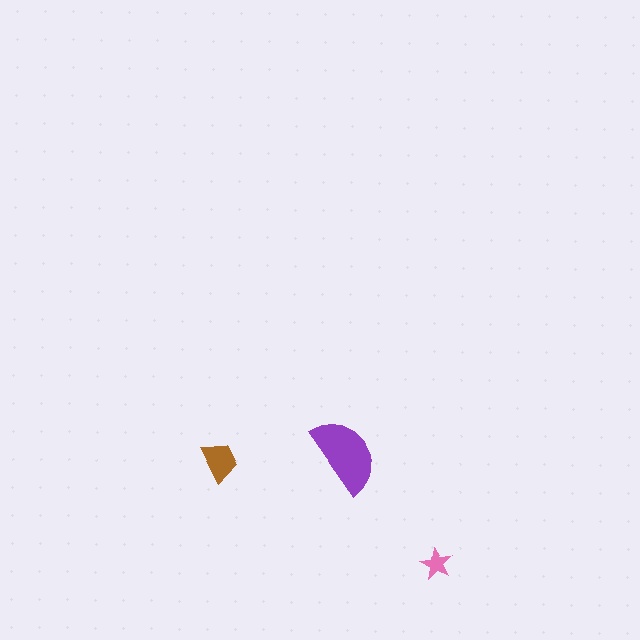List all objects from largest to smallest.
The purple semicircle, the brown trapezoid, the pink star.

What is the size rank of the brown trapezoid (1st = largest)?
2nd.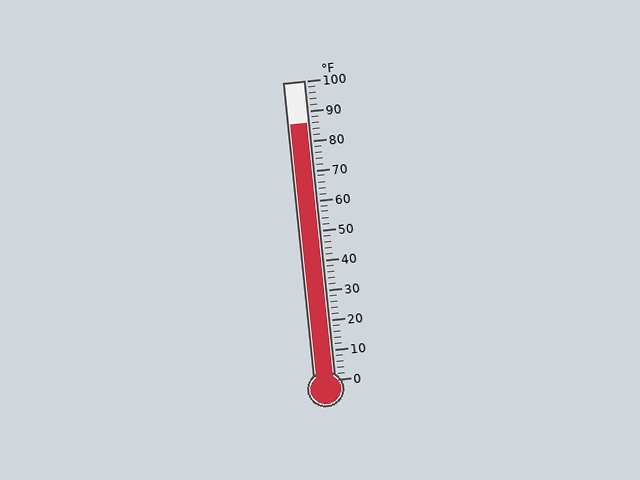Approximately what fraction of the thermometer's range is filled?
The thermometer is filled to approximately 85% of its range.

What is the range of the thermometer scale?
The thermometer scale ranges from 0°F to 100°F.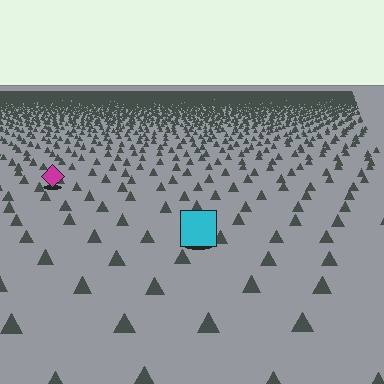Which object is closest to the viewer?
The cyan square is closest. The texture marks near it are larger and more spread out.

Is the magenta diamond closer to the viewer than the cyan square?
No. The cyan square is closer — you can tell from the texture gradient: the ground texture is coarser near it.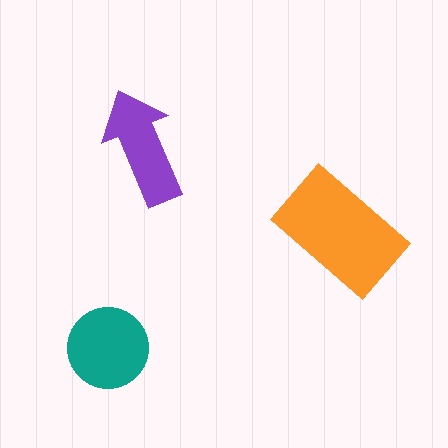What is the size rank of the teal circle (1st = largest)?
2nd.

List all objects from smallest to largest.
The purple arrow, the teal circle, the orange rectangle.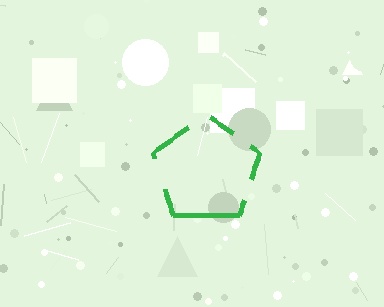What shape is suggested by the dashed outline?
The dashed outline suggests a pentagon.